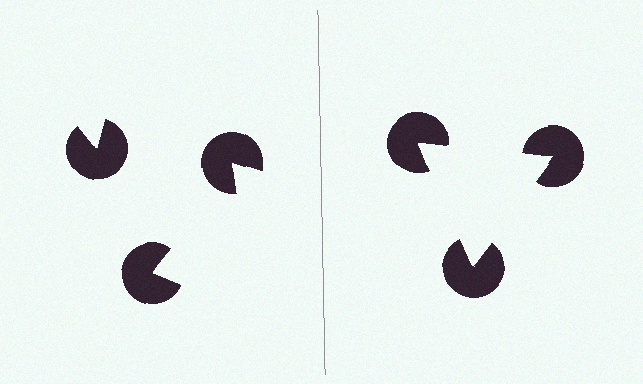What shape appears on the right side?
An illusory triangle.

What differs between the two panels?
The pac-man discs are positioned identically on both sides; only the wedge orientations differ. On the right they align to a triangle; on the left they are misaligned.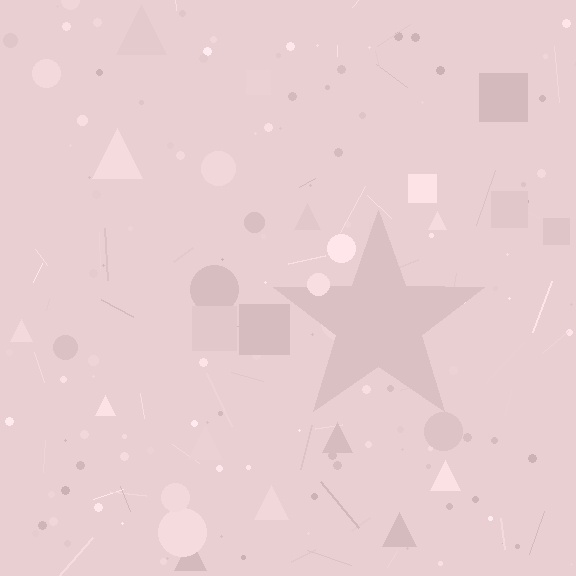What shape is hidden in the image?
A star is hidden in the image.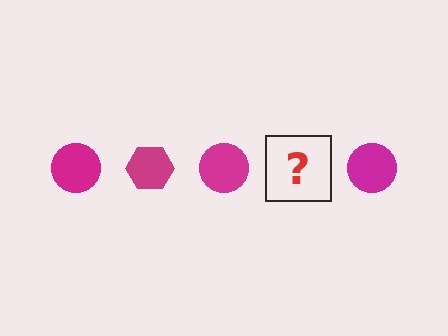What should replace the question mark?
The question mark should be replaced with a magenta hexagon.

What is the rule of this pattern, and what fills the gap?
The rule is that the pattern cycles through circle, hexagon shapes in magenta. The gap should be filled with a magenta hexagon.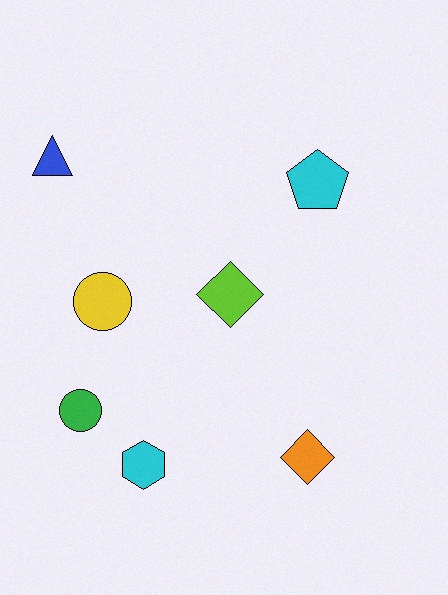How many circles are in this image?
There are 2 circles.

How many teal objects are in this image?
There are no teal objects.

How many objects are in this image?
There are 7 objects.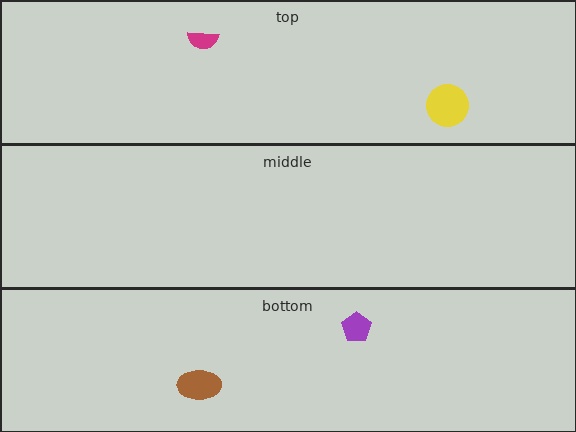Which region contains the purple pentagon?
The bottom region.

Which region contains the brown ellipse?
The bottom region.